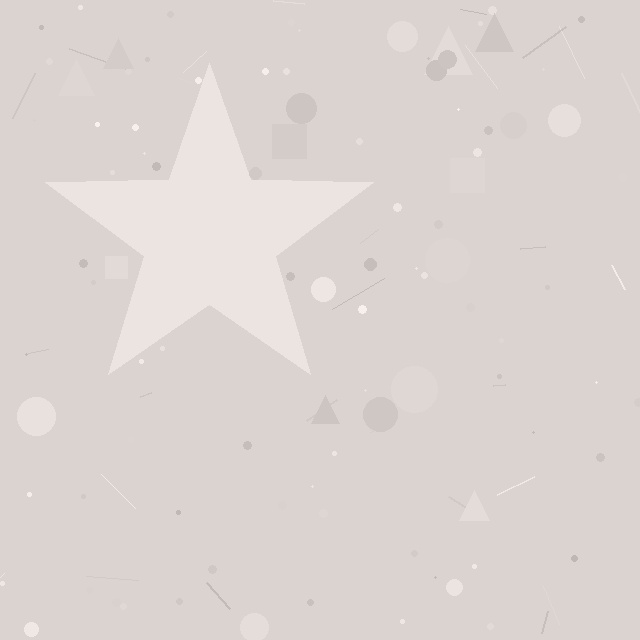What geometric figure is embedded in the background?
A star is embedded in the background.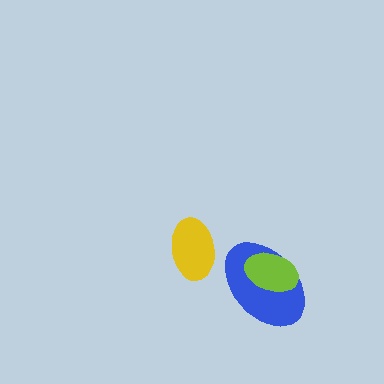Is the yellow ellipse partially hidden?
No, no other shape covers it.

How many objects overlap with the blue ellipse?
1 object overlaps with the blue ellipse.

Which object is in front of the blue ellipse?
The lime ellipse is in front of the blue ellipse.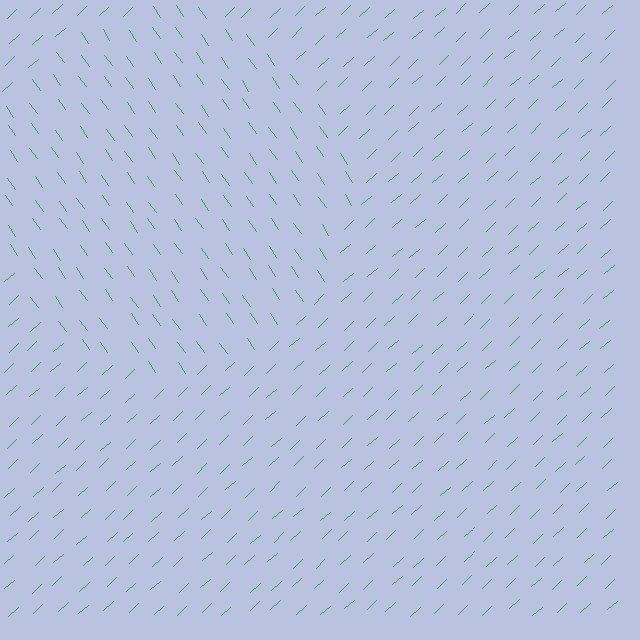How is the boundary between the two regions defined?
The boundary is defined purely by a change in line orientation (approximately 82 degrees difference). All lines are the same color and thickness.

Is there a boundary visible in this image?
Yes, there is a texture boundary formed by a change in line orientation.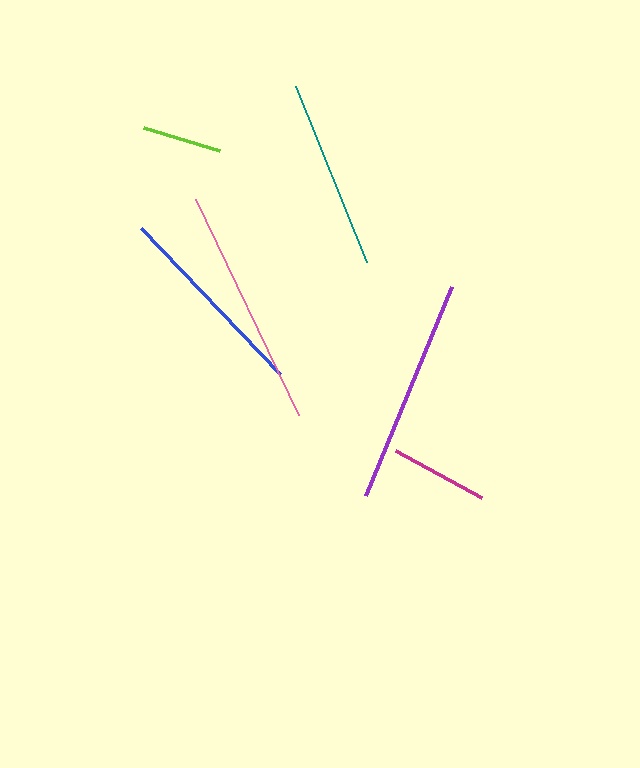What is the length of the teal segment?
The teal segment is approximately 190 pixels long.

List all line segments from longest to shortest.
From longest to shortest: pink, purple, blue, teal, magenta, lime.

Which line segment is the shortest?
The lime line is the shortest at approximately 79 pixels.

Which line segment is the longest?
The pink line is the longest at approximately 240 pixels.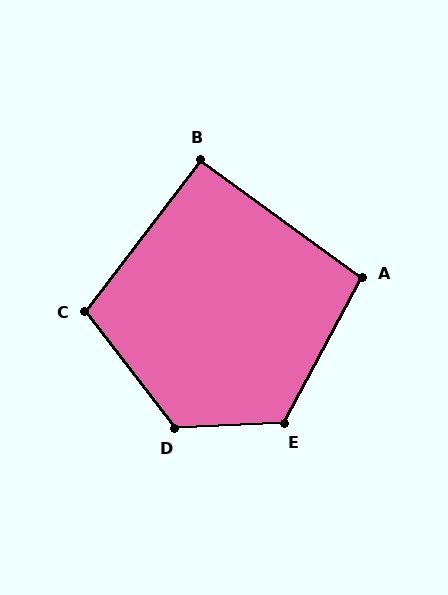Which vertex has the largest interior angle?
D, at approximately 125 degrees.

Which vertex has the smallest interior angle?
B, at approximately 91 degrees.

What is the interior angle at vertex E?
Approximately 120 degrees (obtuse).